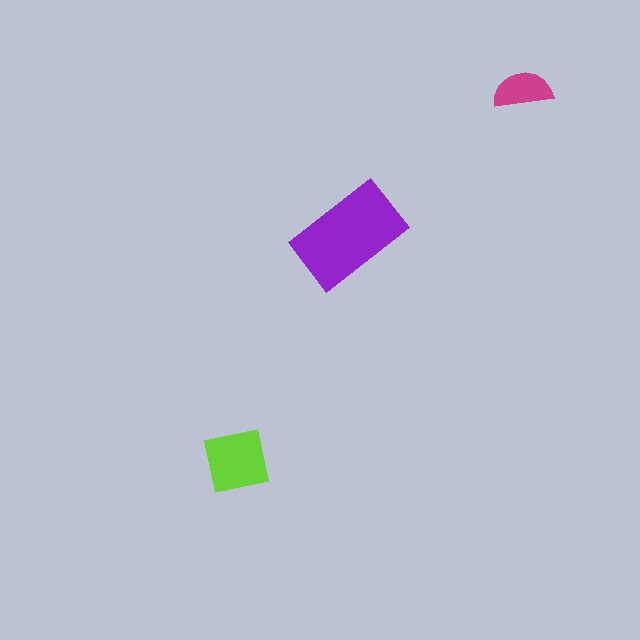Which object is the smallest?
The magenta semicircle.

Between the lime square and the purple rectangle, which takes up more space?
The purple rectangle.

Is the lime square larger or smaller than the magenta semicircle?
Larger.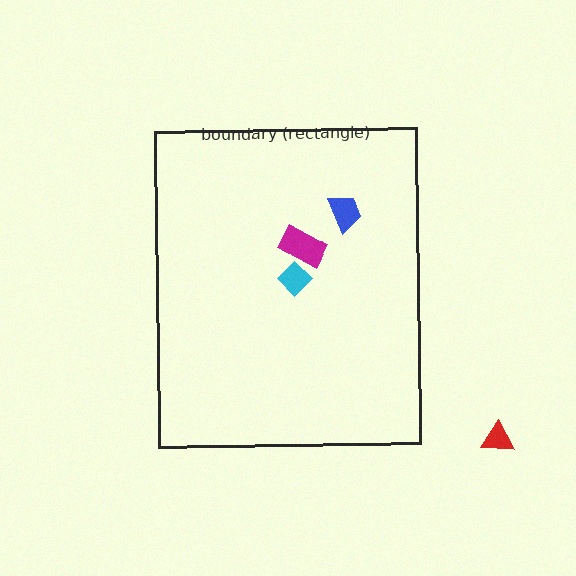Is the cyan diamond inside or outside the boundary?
Inside.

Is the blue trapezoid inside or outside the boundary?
Inside.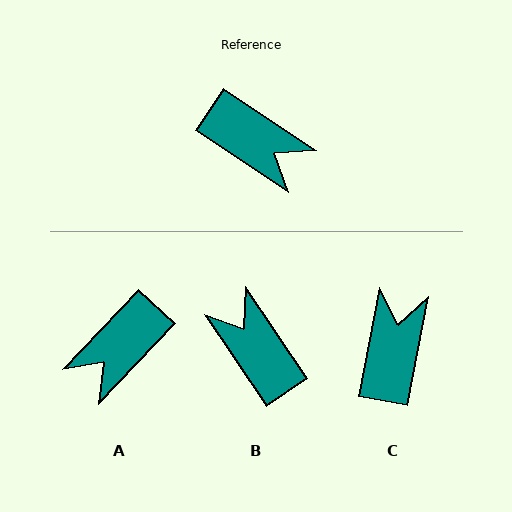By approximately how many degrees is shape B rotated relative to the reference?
Approximately 158 degrees counter-clockwise.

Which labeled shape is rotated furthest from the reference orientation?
B, about 158 degrees away.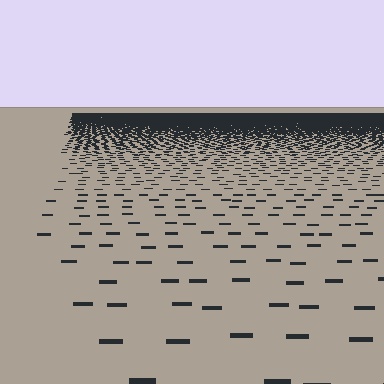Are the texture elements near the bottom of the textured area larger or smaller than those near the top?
Larger. Near the bottom, elements are closer to the viewer and appear at a bigger on-screen size.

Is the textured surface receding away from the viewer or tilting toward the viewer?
The surface is receding away from the viewer. Texture elements get smaller and denser toward the top.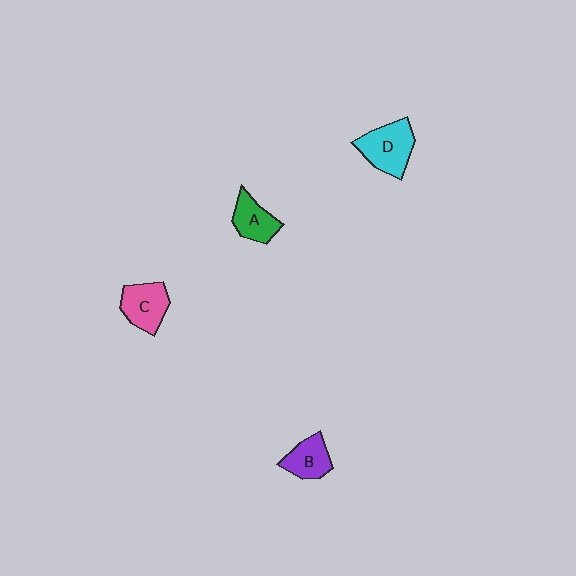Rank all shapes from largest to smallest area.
From largest to smallest: D (cyan), C (pink), A (green), B (purple).